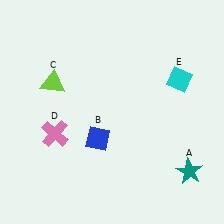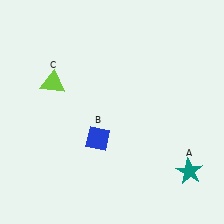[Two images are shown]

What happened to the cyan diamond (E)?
The cyan diamond (E) was removed in Image 2. It was in the top-right area of Image 1.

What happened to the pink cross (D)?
The pink cross (D) was removed in Image 2. It was in the bottom-left area of Image 1.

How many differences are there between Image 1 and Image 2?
There are 2 differences between the two images.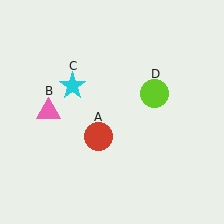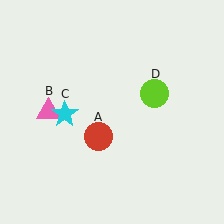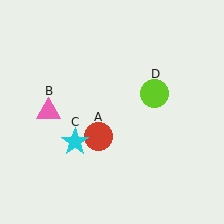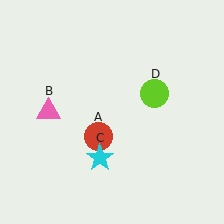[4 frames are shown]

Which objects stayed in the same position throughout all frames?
Red circle (object A) and pink triangle (object B) and lime circle (object D) remained stationary.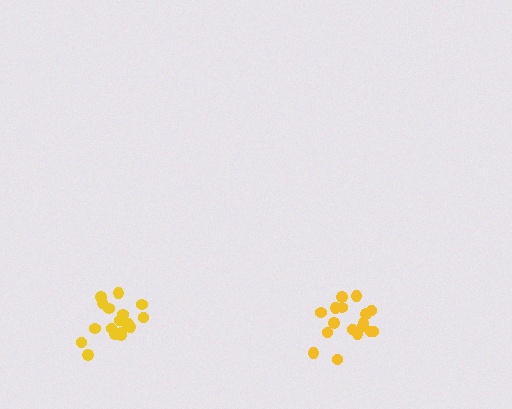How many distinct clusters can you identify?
There are 2 distinct clusters.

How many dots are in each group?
Group 1: 17 dots, Group 2: 18 dots (35 total).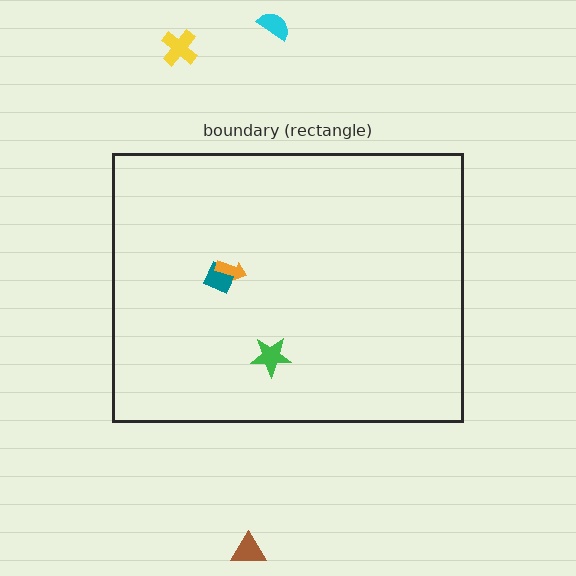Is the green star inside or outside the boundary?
Inside.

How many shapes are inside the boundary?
3 inside, 3 outside.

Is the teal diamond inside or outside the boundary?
Inside.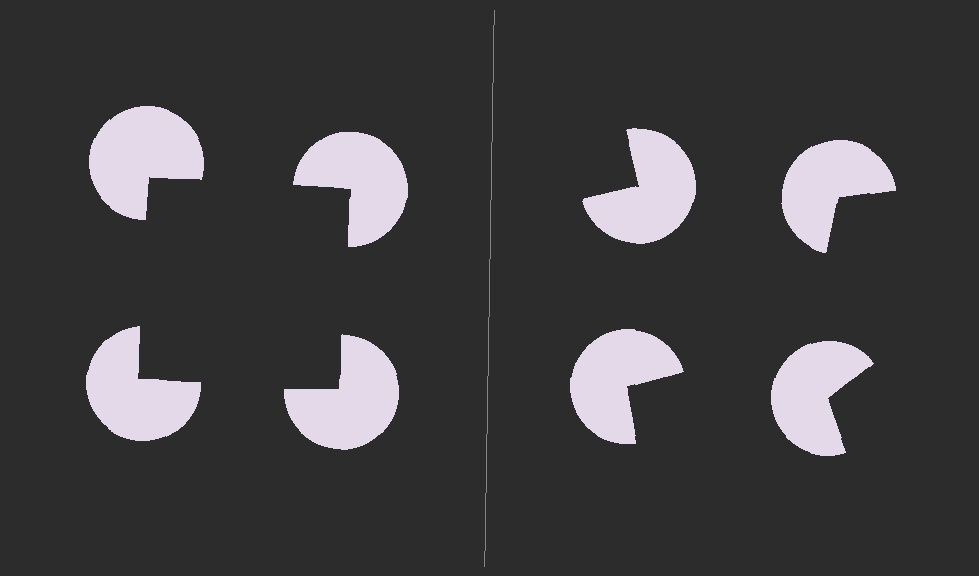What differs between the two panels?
The pac-man discs are positioned identically on both sides; only the wedge orientations differ. On the left they align to a square; on the right they are misaligned.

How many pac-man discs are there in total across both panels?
8 — 4 on each side.